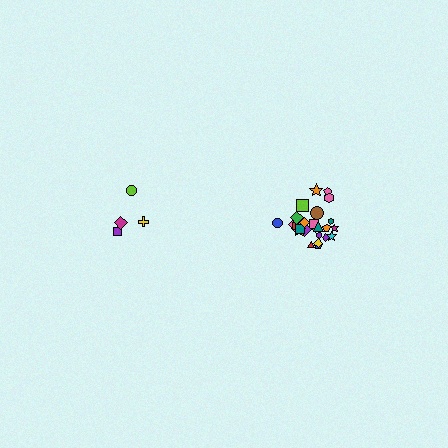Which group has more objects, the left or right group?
The right group.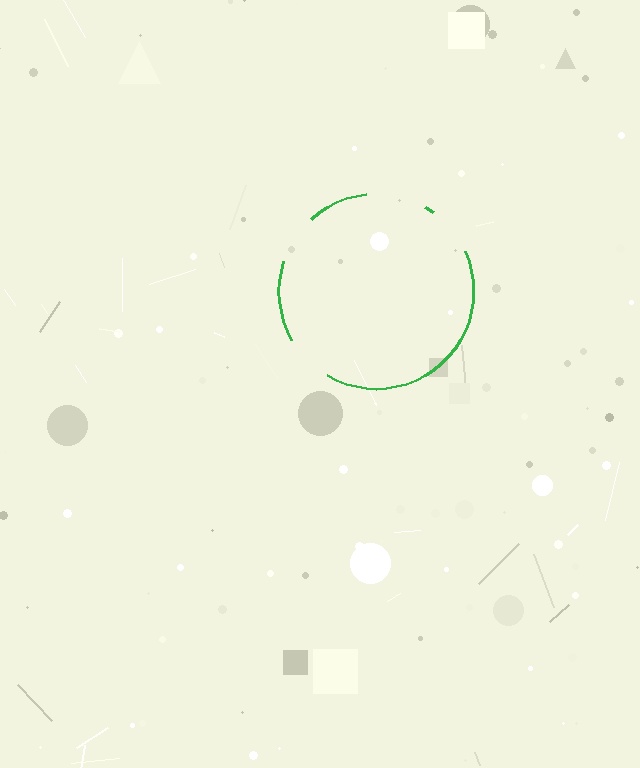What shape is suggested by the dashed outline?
The dashed outline suggests a circle.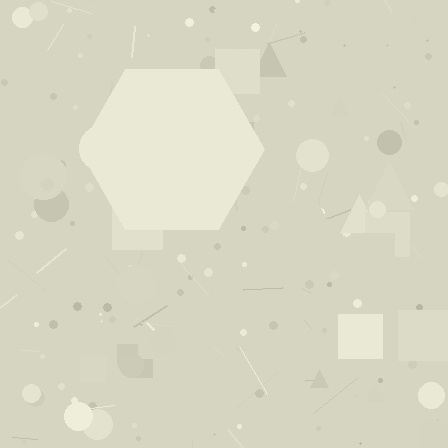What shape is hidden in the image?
A hexagon is hidden in the image.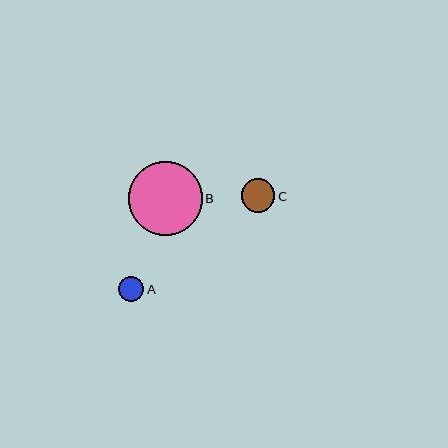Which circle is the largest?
Circle B is the largest with a size of approximately 74 pixels.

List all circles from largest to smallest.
From largest to smallest: B, C, A.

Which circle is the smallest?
Circle A is the smallest with a size of approximately 25 pixels.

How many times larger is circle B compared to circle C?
Circle B is approximately 2.2 times the size of circle C.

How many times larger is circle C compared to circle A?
Circle C is approximately 1.3 times the size of circle A.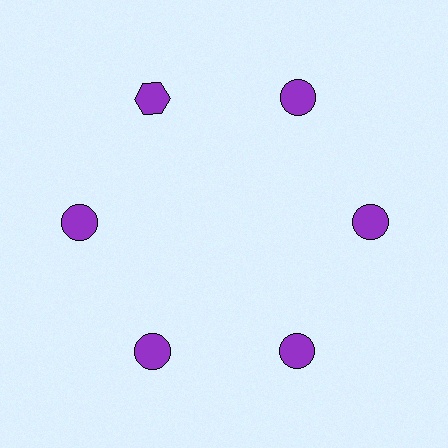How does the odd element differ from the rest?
It has a different shape: hexagon instead of circle.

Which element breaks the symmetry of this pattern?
The purple hexagon at roughly the 11 o'clock position breaks the symmetry. All other shapes are purple circles.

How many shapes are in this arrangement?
There are 6 shapes arranged in a ring pattern.